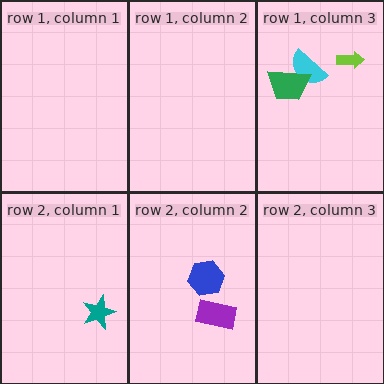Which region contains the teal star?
The row 2, column 1 region.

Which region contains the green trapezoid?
The row 1, column 3 region.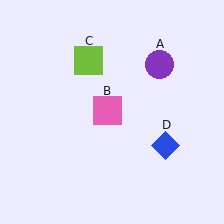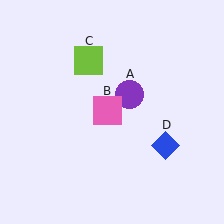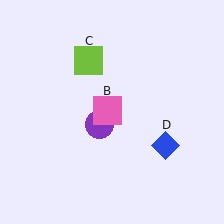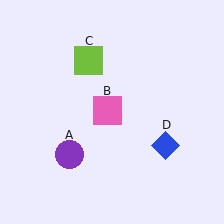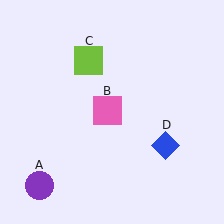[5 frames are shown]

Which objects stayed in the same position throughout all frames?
Pink square (object B) and lime square (object C) and blue diamond (object D) remained stationary.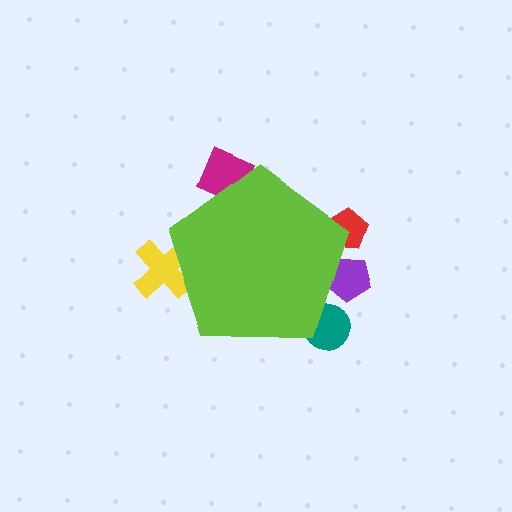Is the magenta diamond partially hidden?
Yes, the magenta diamond is partially hidden behind the lime pentagon.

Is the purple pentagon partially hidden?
Yes, the purple pentagon is partially hidden behind the lime pentagon.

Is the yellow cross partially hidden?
Yes, the yellow cross is partially hidden behind the lime pentagon.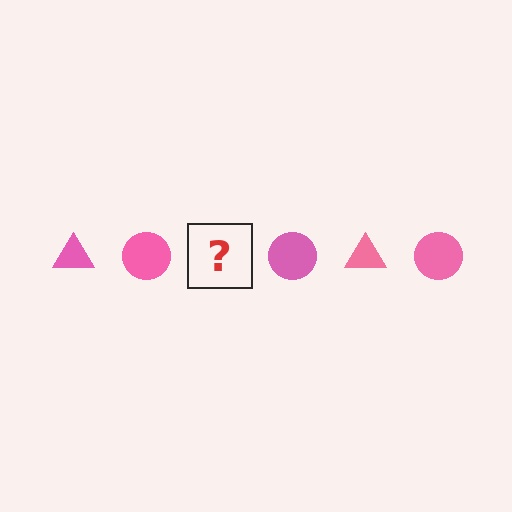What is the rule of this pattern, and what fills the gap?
The rule is that the pattern cycles through triangle, circle shapes in pink. The gap should be filled with a pink triangle.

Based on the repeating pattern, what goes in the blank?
The blank should be a pink triangle.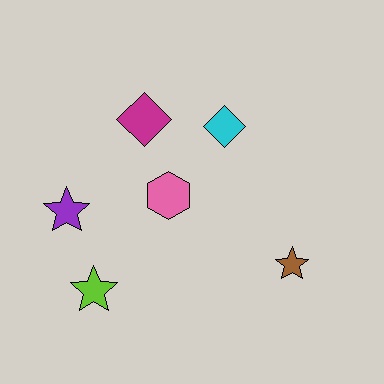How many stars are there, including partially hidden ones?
There are 3 stars.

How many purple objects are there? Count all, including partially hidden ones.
There is 1 purple object.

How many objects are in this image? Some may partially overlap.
There are 6 objects.